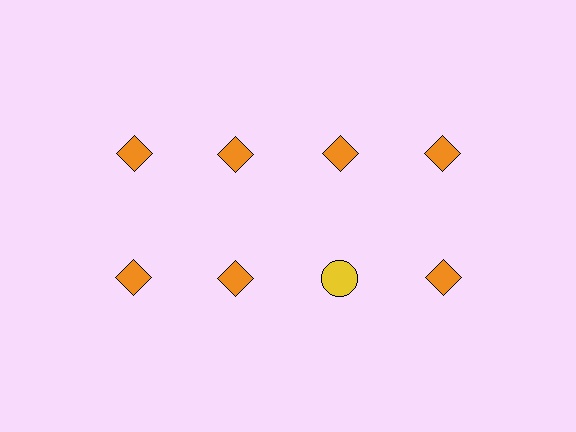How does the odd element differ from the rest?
It differs in both color (yellow instead of orange) and shape (circle instead of diamond).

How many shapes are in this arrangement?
There are 8 shapes arranged in a grid pattern.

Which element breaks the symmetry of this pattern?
The yellow circle in the second row, center column breaks the symmetry. All other shapes are orange diamonds.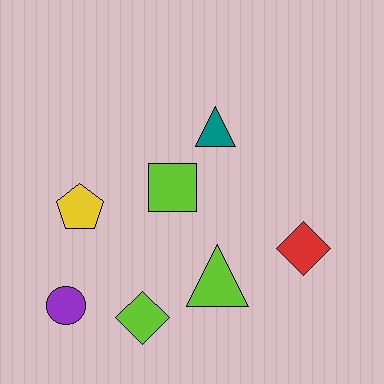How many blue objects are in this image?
There are no blue objects.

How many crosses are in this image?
There are no crosses.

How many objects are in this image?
There are 7 objects.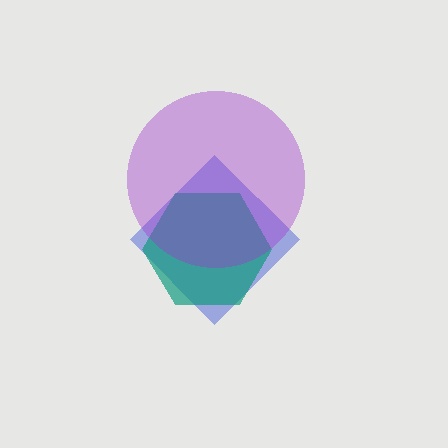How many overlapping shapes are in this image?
There are 3 overlapping shapes in the image.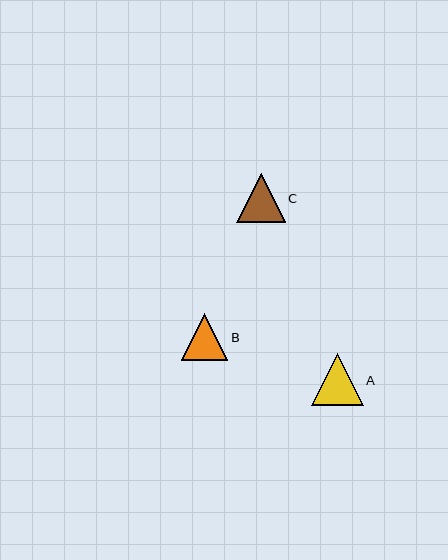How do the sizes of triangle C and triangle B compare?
Triangle C and triangle B are approximately the same size.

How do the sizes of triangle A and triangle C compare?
Triangle A and triangle C are approximately the same size.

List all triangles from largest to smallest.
From largest to smallest: A, C, B.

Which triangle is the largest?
Triangle A is the largest with a size of approximately 52 pixels.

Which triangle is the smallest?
Triangle B is the smallest with a size of approximately 47 pixels.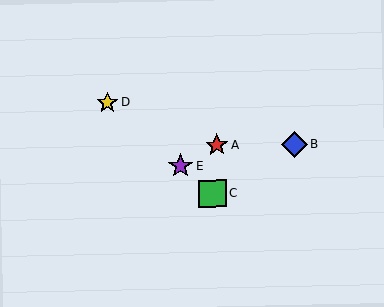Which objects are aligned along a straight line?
Objects C, D, E are aligned along a straight line.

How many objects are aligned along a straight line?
3 objects (C, D, E) are aligned along a straight line.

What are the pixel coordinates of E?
Object E is at (181, 166).